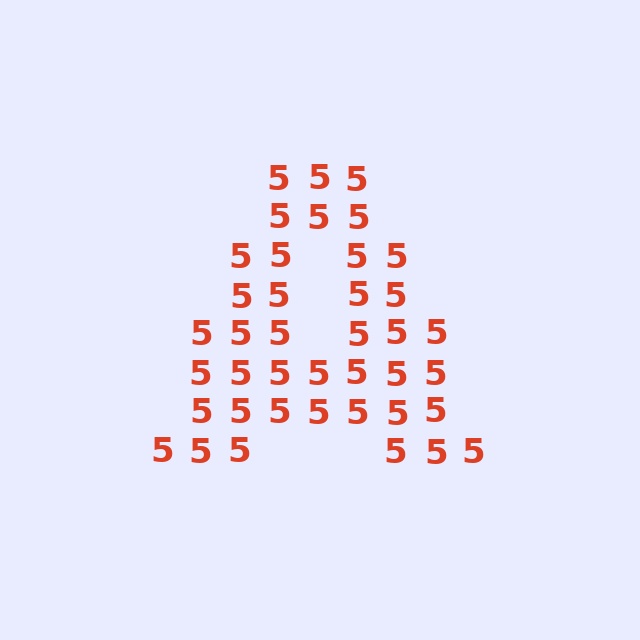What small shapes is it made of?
It is made of small digit 5's.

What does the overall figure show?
The overall figure shows the letter A.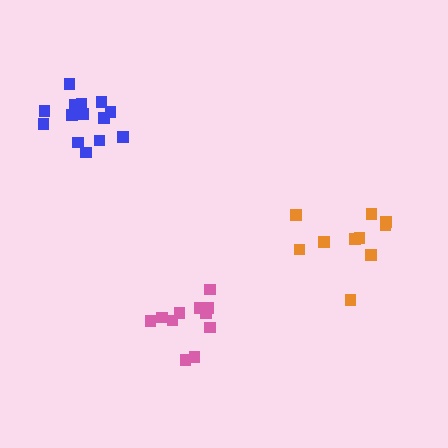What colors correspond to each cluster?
The clusters are colored: orange, blue, pink.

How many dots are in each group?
Group 1: 10 dots, Group 2: 14 dots, Group 3: 11 dots (35 total).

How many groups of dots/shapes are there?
There are 3 groups.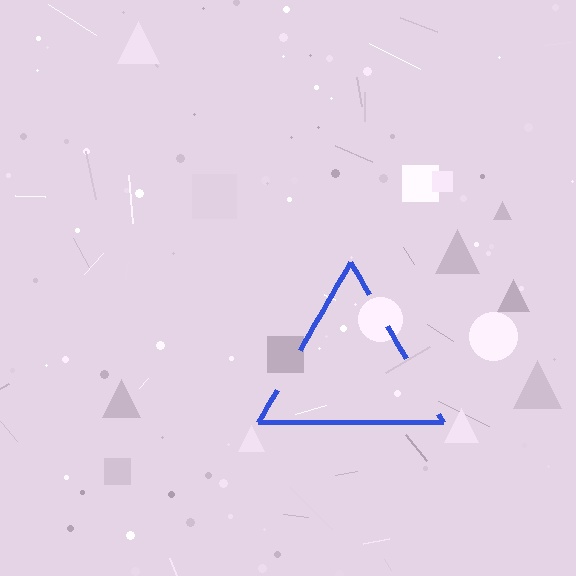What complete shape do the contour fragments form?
The contour fragments form a triangle.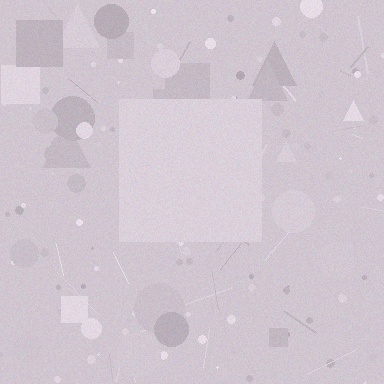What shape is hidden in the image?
A square is hidden in the image.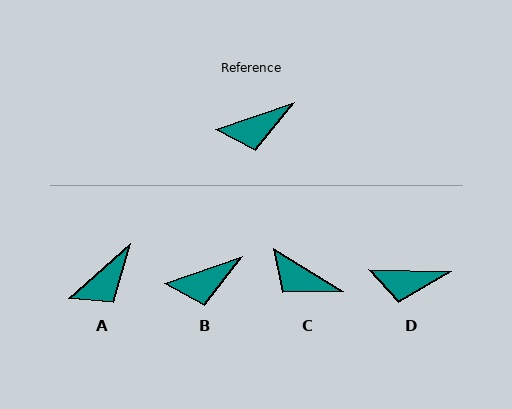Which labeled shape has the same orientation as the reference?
B.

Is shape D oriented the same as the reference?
No, it is off by about 21 degrees.